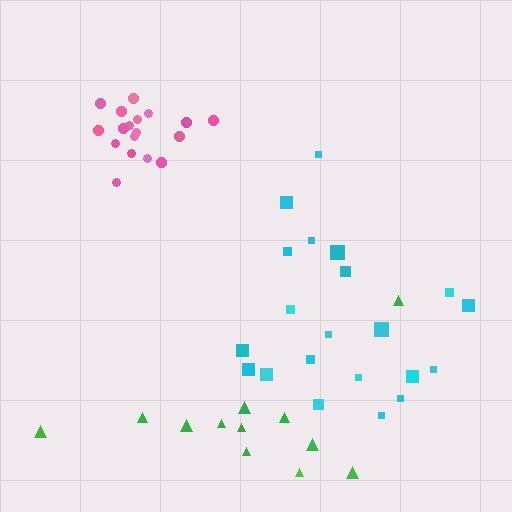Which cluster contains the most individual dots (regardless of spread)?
Cyan (21).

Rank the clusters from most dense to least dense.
pink, cyan, green.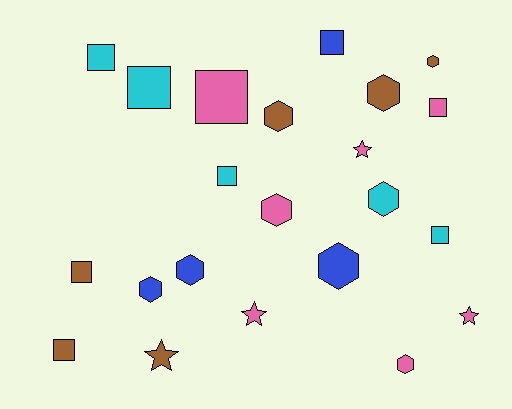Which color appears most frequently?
Pink, with 7 objects.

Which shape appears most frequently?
Hexagon, with 9 objects.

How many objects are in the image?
There are 22 objects.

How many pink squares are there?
There are 2 pink squares.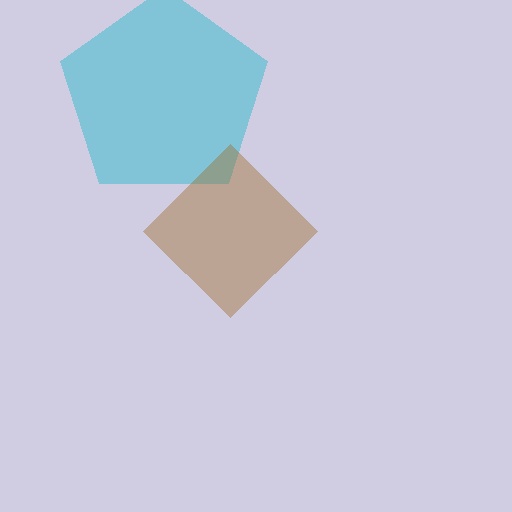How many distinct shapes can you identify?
There are 2 distinct shapes: a cyan pentagon, a brown diamond.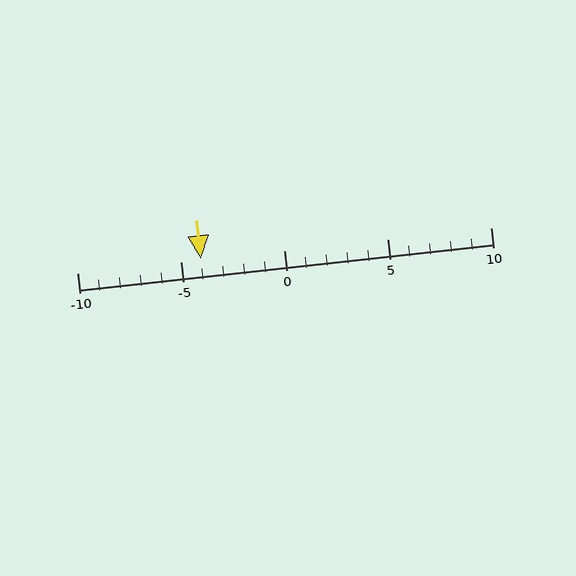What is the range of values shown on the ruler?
The ruler shows values from -10 to 10.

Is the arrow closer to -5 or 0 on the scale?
The arrow is closer to -5.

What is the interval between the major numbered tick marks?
The major tick marks are spaced 5 units apart.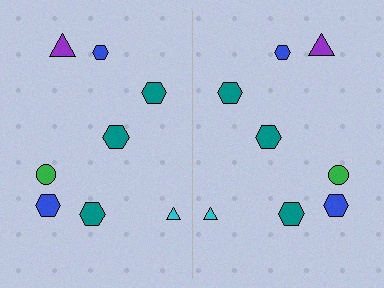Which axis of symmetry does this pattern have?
The pattern has a vertical axis of symmetry running through the center of the image.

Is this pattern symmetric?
Yes, this pattern has bilateral (reflection) symmetry.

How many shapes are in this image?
There are 16 shapes in this image.